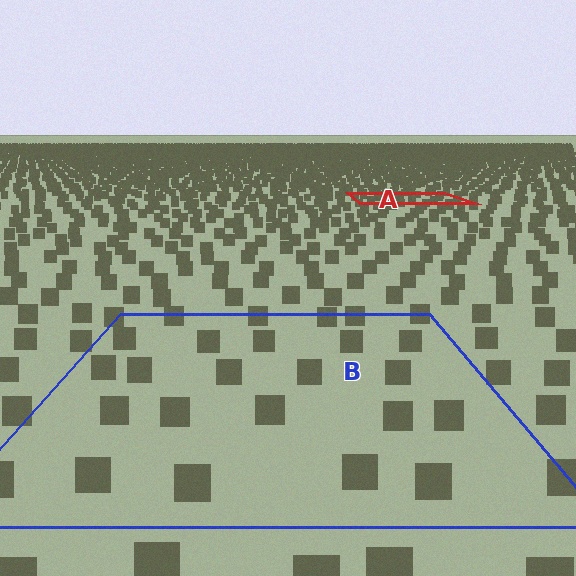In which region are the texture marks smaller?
The texture marks are smaller in region A, because it is farther away.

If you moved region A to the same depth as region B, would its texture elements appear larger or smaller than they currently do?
They would appear larger. At a closer depth, the same texture elements are projected at a bigger on-screen size.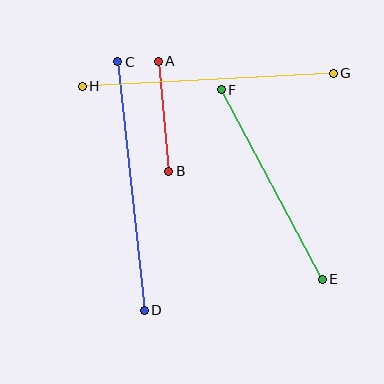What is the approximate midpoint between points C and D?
The midpoint is at approximately (131, 186) pixels.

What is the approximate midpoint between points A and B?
The midpoint is at approximately (164, 116) pixels.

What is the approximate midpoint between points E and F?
The midpoint is at approximately (272, 185) pixels.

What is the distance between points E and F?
The distance is approximately 215 pixels.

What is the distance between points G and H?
The distance is approximately 252 pixels.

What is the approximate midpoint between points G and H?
The midpoint is at approximately (208, 80) pixels.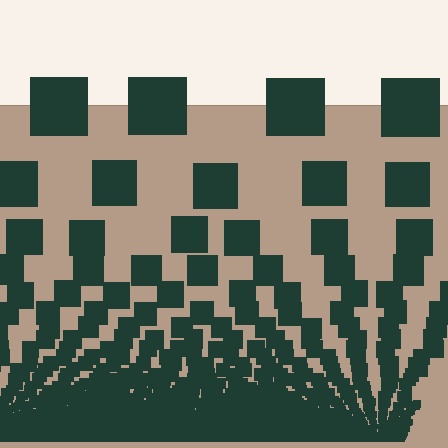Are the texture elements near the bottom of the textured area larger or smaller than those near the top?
Smaller. The gradient is inverted — elements near the bottom are smaller and denser.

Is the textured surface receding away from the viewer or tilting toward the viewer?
The surface appears to tilt toward the viewer. Texture elements get larger and sparser toward the top.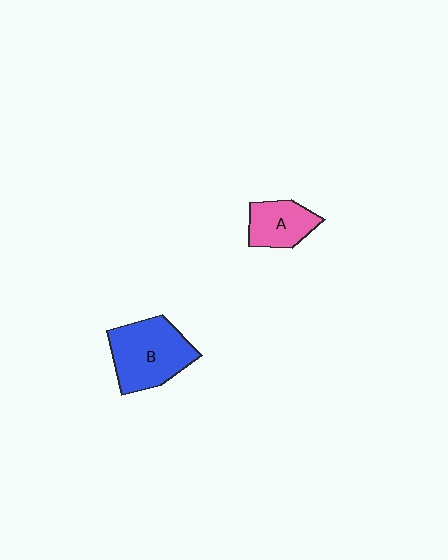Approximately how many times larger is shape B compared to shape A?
Approximately 1.7 times.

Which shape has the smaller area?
Shape A (pink).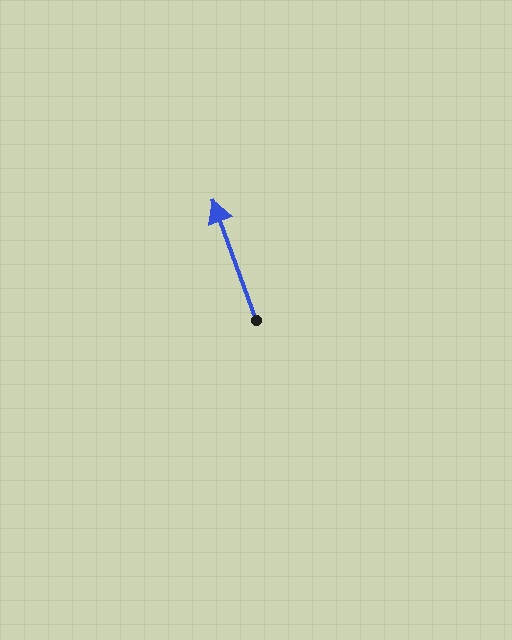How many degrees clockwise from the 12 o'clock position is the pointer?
Approximately 340 degrees.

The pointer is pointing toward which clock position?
Roughly 11 o'clock.